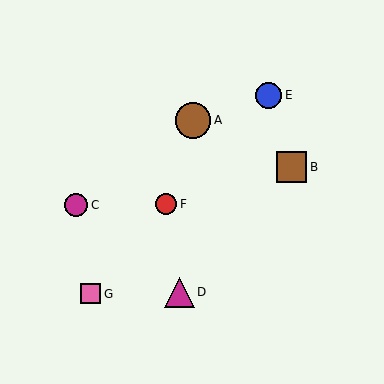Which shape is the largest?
The brown circle (labeled A) is the largest.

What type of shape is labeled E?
Shape E is a blue circle.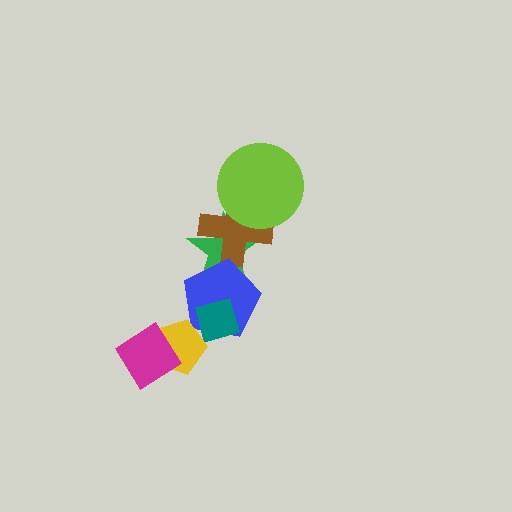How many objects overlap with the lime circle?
1 object overlaps with the lime circle.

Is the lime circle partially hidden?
No, no other shape covers it.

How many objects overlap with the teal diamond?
2 objects overlap with the teal diamond.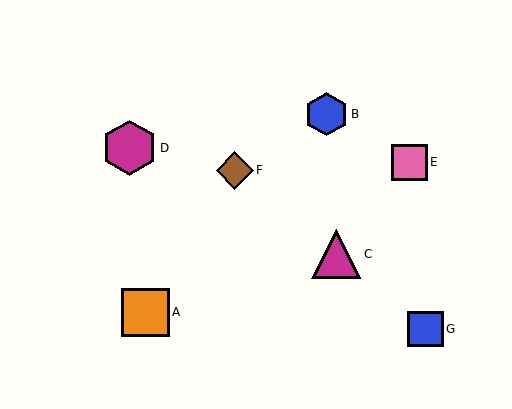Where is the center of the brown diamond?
The center of the brown diamond is at (235, 171).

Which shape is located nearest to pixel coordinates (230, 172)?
The brown diamond (labeled F) at (235, 171) is nearest to that location.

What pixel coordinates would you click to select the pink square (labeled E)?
Click at (409, 162) to select the pink square E.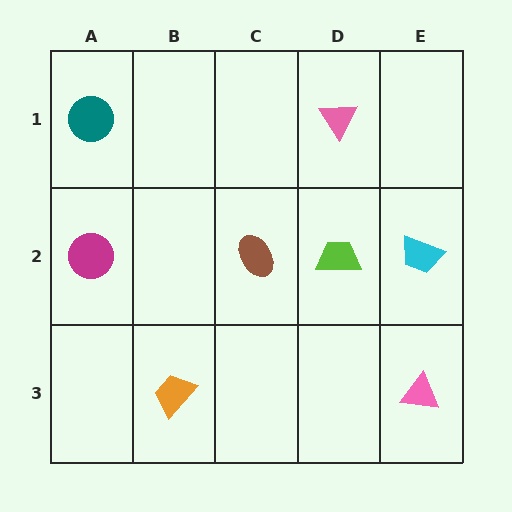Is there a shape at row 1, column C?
No, that cell is empty.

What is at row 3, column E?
A pink triangle.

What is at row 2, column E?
A cyan trapezoid.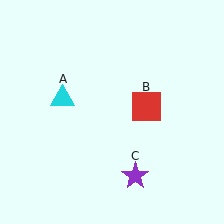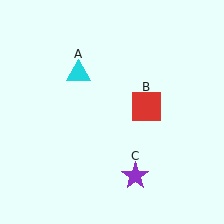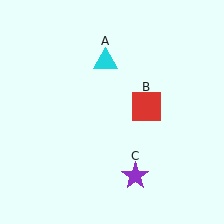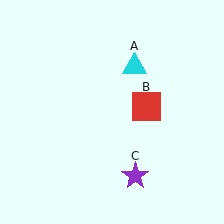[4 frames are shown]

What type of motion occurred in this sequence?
The cyan triangle (object A) rotated clockwise around the center of the scene.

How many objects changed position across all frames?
1 object changed position: cyan triangle (object A).